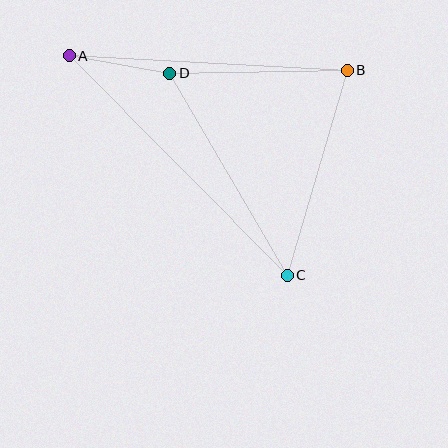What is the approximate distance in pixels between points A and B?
The distance between A and B is approximately 278 pixels.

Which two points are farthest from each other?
Points A and C are farthest from each other.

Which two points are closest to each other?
Points A and D are closest to each other.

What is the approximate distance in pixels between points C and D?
The distance between C and D is approximately 234 pixels.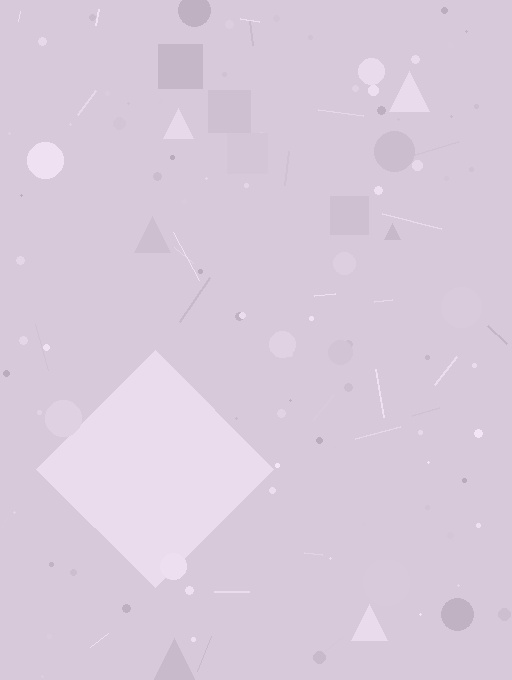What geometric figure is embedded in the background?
A diamond is embedded in the background.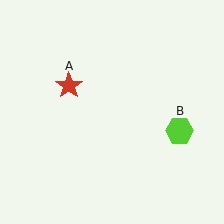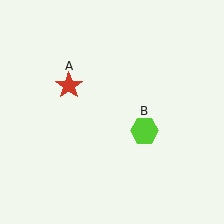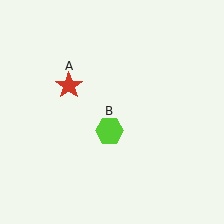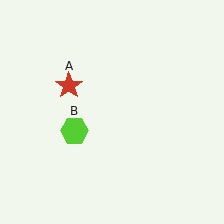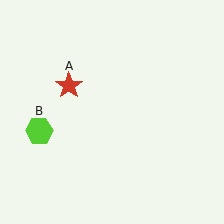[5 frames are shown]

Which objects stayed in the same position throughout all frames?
Red star (object A) remained stationary.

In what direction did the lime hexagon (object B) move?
The lime hexagon (object B) moved left.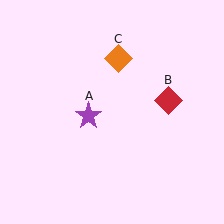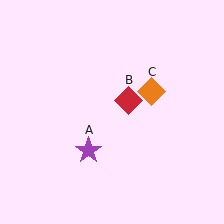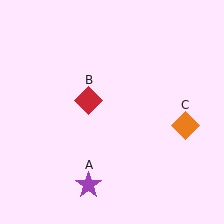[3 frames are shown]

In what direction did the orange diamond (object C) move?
The orange diamond (object C) moved down and to the right.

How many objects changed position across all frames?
3 objects changed position: purple star (object A), red diamond (object B), orange diamond (object C).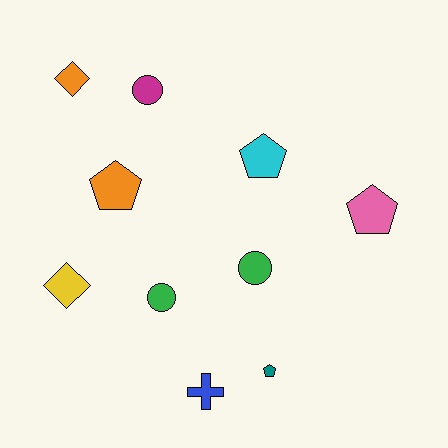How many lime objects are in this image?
There are no lime objects.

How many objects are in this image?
There are 10 objects.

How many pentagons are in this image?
There are 4 pentagons.